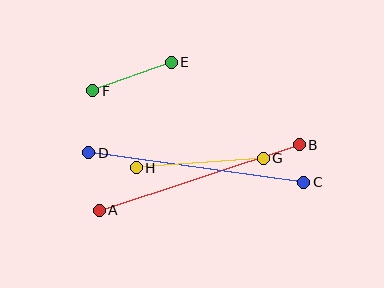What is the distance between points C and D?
The distance is approximately 217 pixels.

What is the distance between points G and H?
The distance is approximately 128 pixels.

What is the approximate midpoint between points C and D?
The midpoint is at approximately (196, 168) pixels.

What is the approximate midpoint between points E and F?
The midpoint is at approximately (132, 77) pixels.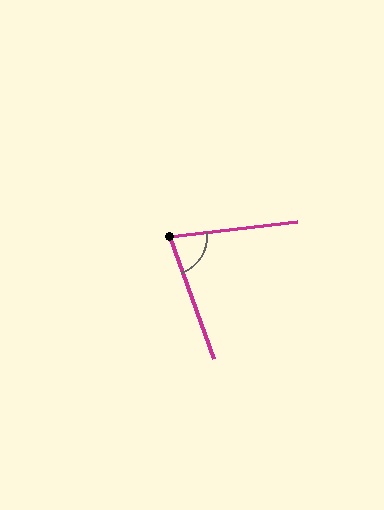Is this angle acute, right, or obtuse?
It is acute.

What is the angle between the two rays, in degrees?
Approximately 77 degrees.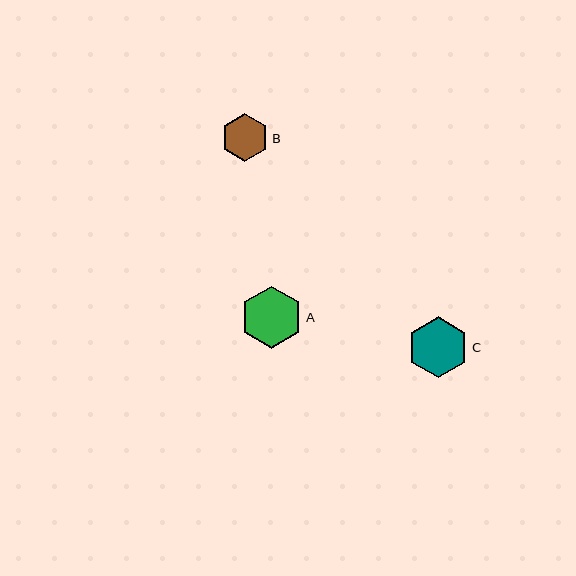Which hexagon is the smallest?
Hexagon B is the smallest with a size of approximately 48 pixels.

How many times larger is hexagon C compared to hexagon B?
Hexagon C is approximately 1.3 times the size of hexagon B.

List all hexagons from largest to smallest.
From largest to smallest: A, C, B.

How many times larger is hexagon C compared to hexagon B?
Hexagon C is approximately 1.3 times the size of hexagon B.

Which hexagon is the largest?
Hexagon A is the largest with a size of approximately 63 pixels.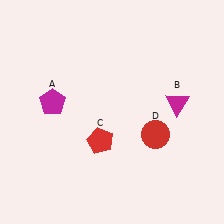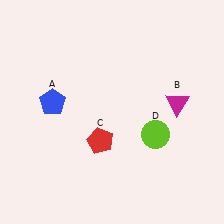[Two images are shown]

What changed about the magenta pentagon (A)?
In Image 1, A is magenta. In Image 2, it changed to blue.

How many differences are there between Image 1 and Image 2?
There are 2 differences between the two images.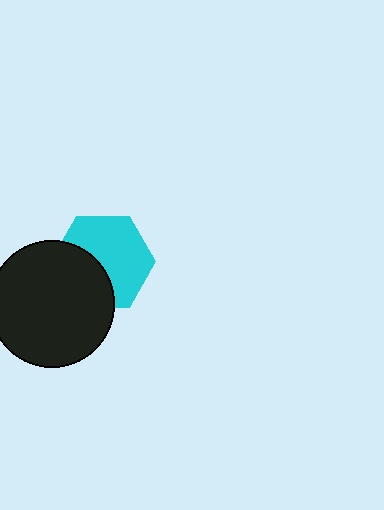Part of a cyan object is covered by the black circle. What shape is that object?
It is a hexagon.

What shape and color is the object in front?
The object in front is a black circle.